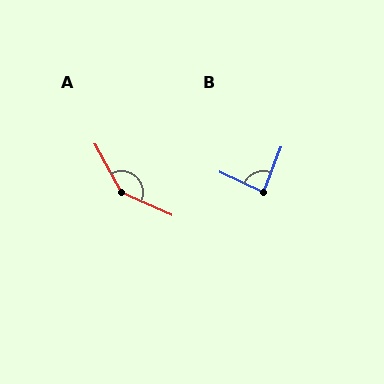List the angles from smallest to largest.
B (86°), A (142°).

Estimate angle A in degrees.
Approximately 142 degrees.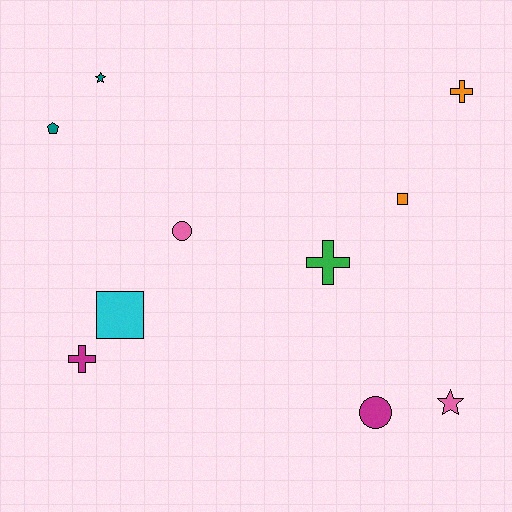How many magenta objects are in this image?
There are 2 magenta objects.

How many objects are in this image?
There are 10 objects.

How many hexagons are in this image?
There are no hexagons.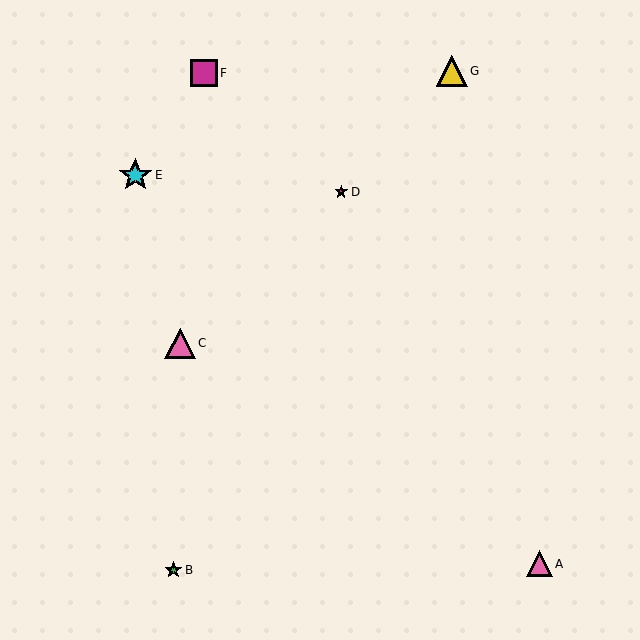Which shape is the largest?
The cyan star (labeled E) is the largest.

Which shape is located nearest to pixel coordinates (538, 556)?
The pink triangle (labeled A) at (539, 564) is nearest to that location.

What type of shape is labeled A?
Shape A is a pink triangle.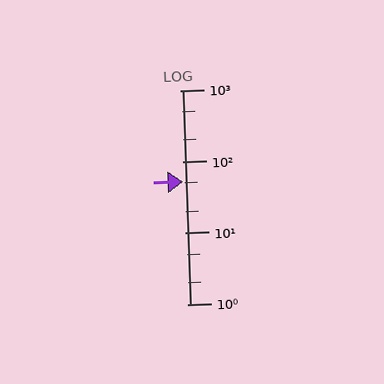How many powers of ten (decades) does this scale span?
The scale spans 3 decades, from 1 to 1000.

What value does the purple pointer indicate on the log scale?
The pointer indicates approximately 52.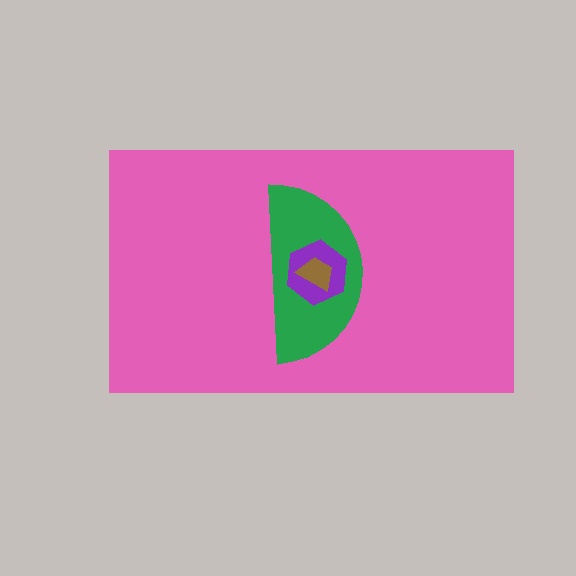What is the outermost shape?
The pink rectangle.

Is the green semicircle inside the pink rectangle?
Yes.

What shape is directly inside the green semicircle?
The purple hexagon.